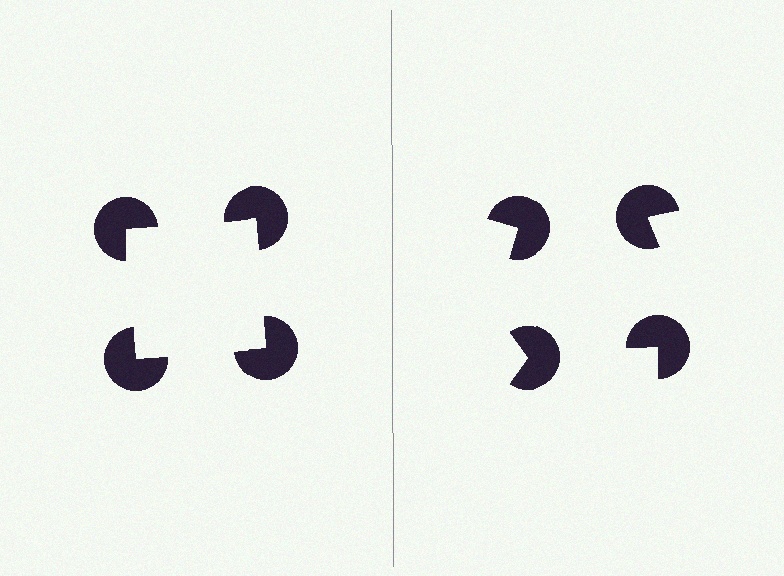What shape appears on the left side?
An illusory square.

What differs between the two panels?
The pac-man discs are positioned identically on both sides; only the wedge orientations differ. On the left they align to a square; on the right they are misaligned.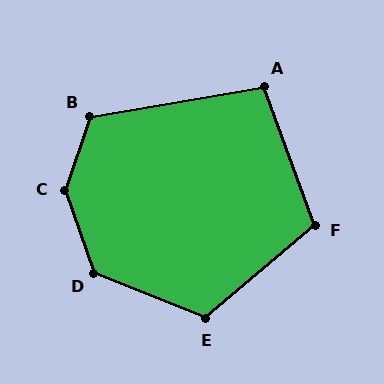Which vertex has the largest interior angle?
C, at approximately 142 degrees.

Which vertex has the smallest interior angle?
A, at approximately 101 degrees.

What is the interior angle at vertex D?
Approximately 132 degrees (obtuse).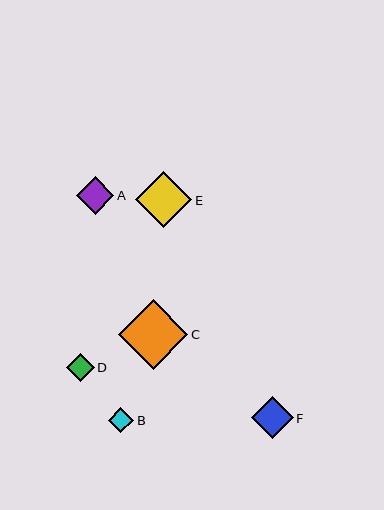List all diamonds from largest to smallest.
From largest to smallest: C, E, F, A, D, B.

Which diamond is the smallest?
Diamond B is the smallest with a size of approximately 26 pixels.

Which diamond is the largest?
Diamond C is the largest with a size of approximately 69 pixels.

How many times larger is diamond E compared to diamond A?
Diamond E is approximately 1.5 times the size of diamond A.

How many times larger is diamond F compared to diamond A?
Diamond F is approximately 1.1 times the size of diamond A.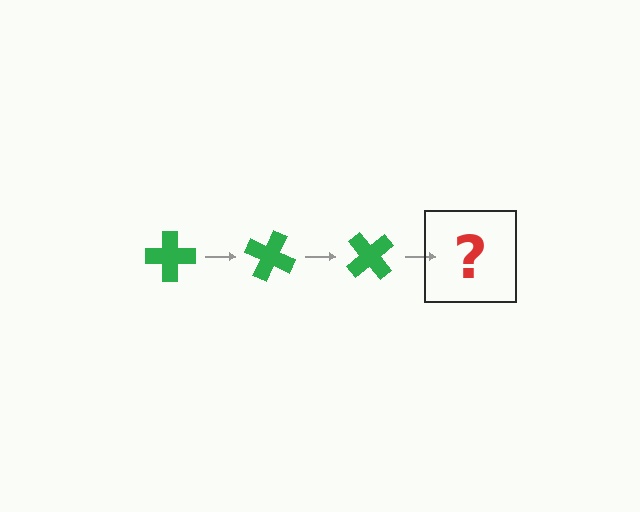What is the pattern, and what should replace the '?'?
The pattern is that the cross rotates 25 degrees each step. The '?' should be a green cross rotated 75 degrees.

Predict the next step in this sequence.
The next step is a green cross rotated 75 degrees.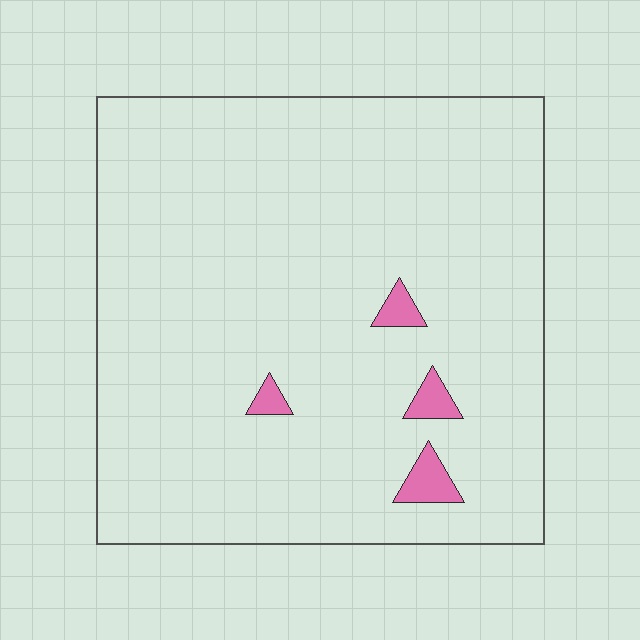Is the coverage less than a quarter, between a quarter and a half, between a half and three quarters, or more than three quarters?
Less than a quarter.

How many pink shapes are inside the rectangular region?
4.